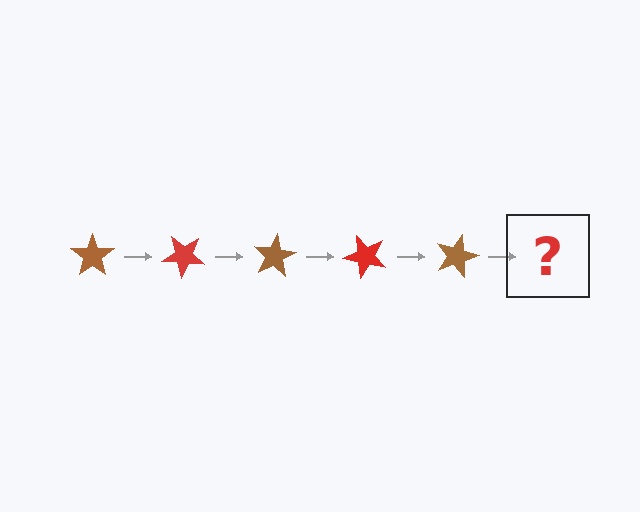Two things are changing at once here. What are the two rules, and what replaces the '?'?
The two rules are that it rotates 40 degrees each step and the color cycles through brown and red. The '?' should be a red star, rotated 200 degrees from the start.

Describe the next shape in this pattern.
It should be a red star, rotated 200 degrees from the start.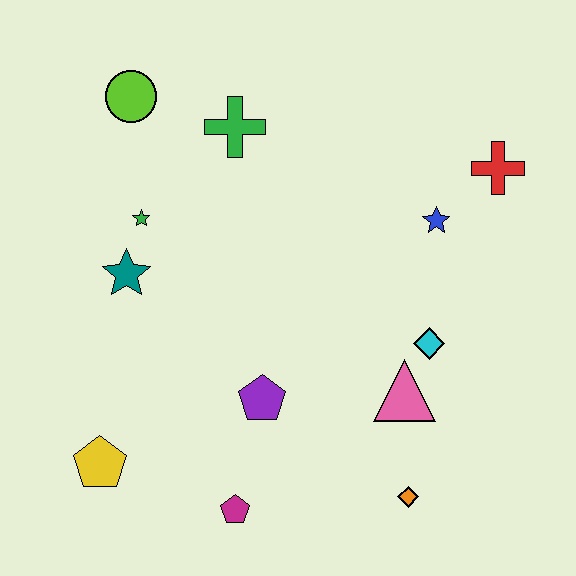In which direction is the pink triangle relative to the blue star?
The pink triangle is below the blue star.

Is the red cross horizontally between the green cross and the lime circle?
No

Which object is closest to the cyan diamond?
The pink triangle is closest to the cyan diamond.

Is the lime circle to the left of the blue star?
Yes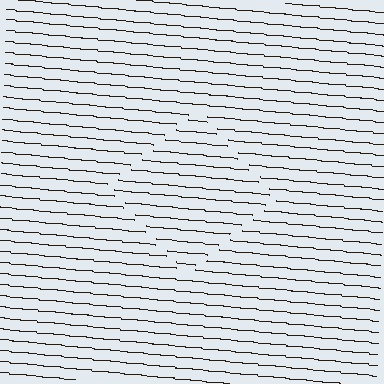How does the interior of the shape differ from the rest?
The interior of the shape contains the same grating, shifted by half a period — the contour is defined by the phase discontinuity where line-ends from the inner and outer gratings abut.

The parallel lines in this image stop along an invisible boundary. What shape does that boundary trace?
An illusory square. The interior of the shape contains the same grating, shifted by half a period — the contour is defined by the phase discontinuity where line-ends from the inner and outer gratings abut.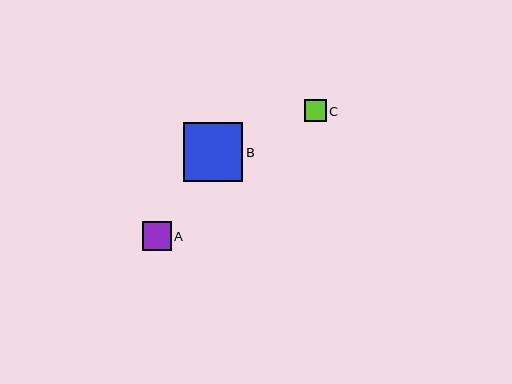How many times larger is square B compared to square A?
Square B is approximately 2.0 times the size of square A.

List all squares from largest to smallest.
From largest to smallest: B, A, C.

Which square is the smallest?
Square C is the smallest with a size of approximately 22 pixels.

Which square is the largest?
Square B is the largest with a size of approximately 59 pixels.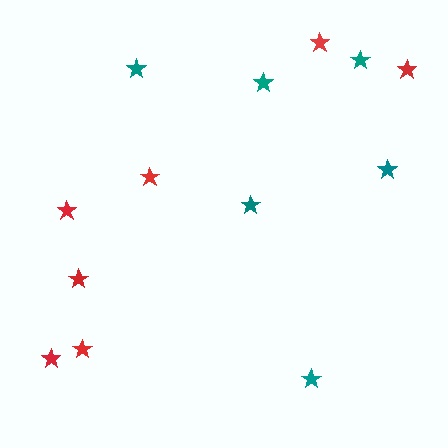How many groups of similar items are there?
There are 2 groups: one group of red stars (7) and one group of teal stars (6).